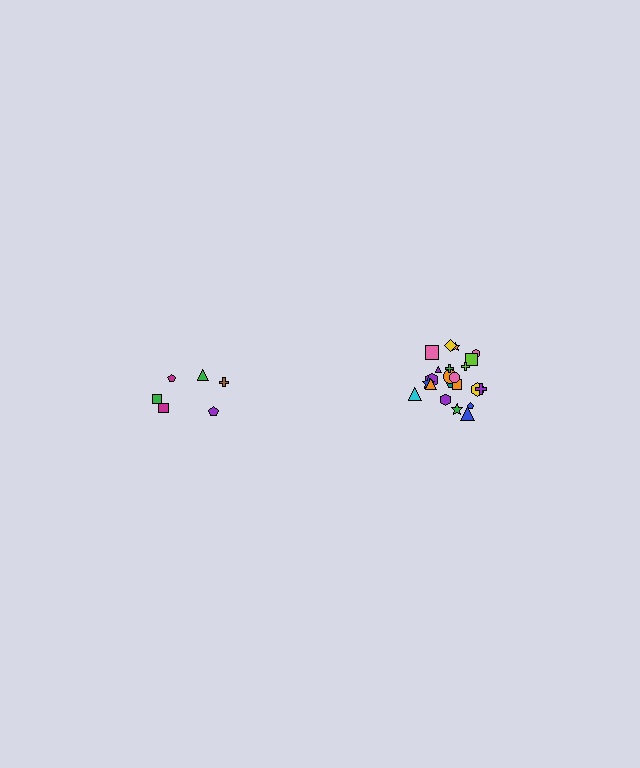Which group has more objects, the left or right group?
The right group.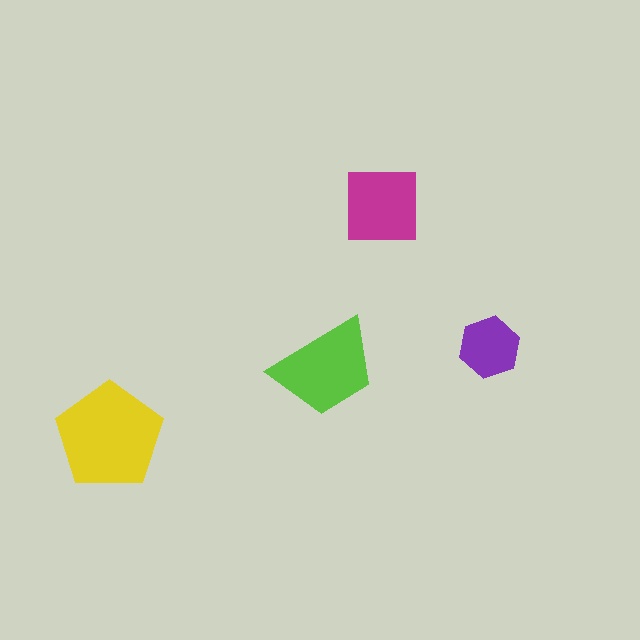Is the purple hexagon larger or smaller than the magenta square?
Smaller.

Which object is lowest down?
The yellow pentagon is bottommost.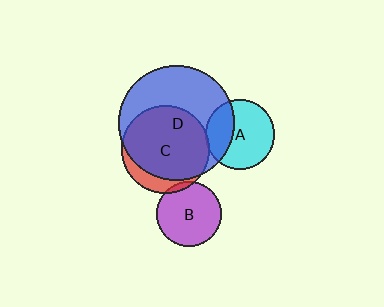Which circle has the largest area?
Circle D (blue).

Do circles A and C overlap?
Yes.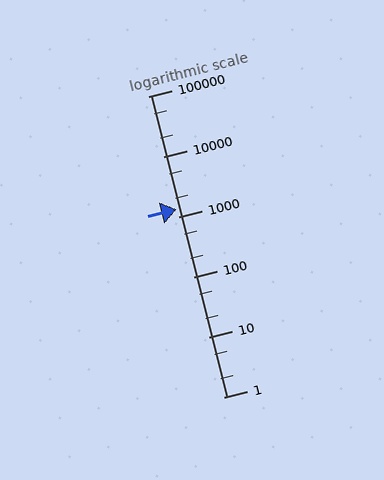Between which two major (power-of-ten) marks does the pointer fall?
The pointer is between 1000 and 10000.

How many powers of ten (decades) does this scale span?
The scale spans 5 decades, from 1 to 100000.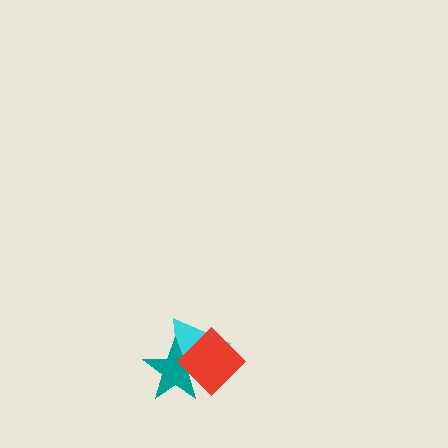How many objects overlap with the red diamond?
2 objects overlap with the red diamond.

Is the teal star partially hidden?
Yes, it is partially covered by another shape.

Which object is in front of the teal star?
The red diamond is in front of the teal star.